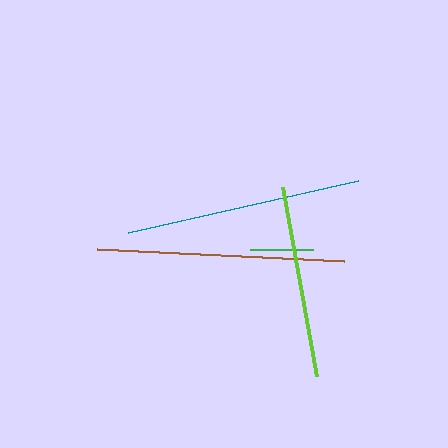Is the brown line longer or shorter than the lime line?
The brown line is longer than the lime line.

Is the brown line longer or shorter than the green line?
The brown line is longer than the green line.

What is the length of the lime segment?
The lime segment is approximately 192 pixels long.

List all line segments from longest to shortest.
From longest to shortest: brown, teal, lime, green.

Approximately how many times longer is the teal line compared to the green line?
The teal line is approximately 3.7 times the length of the green line.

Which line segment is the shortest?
The green line is the shortest at approximately 64 pixels.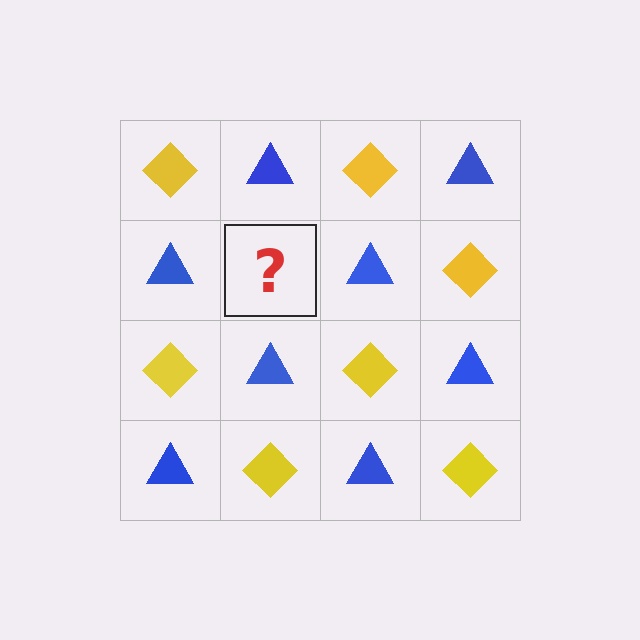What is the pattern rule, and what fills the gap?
The rule is that it alternates yellow diamond and blue triangle in a checkerboard pattern. The gap should be filled with a yellow diamond.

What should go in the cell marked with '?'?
The missing cell should contain a yellow diamond.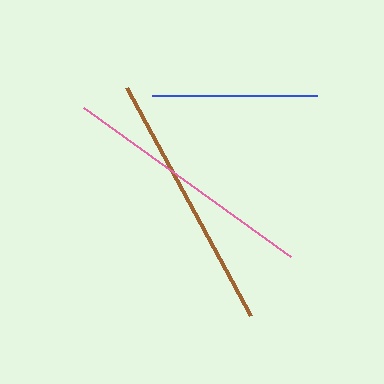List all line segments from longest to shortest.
From longest to shortest: brown, pink, blue.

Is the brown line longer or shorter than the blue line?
The brown line is longer than the blue line.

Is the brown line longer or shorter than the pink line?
The brown line is longer than the pink line.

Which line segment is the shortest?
The blue line is the shortest at approximately 166 pixels.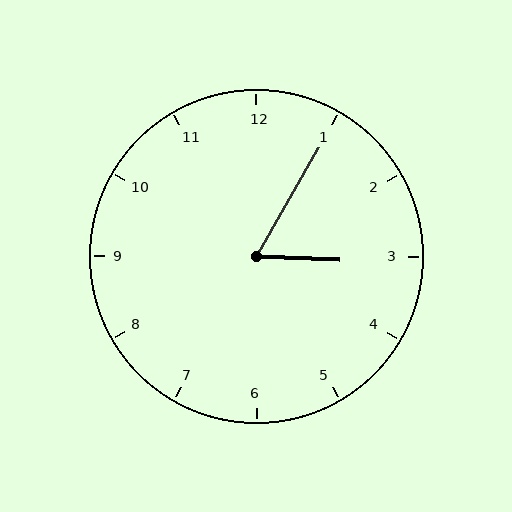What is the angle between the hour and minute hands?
Approximately 62 degrees.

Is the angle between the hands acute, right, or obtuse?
It is acute.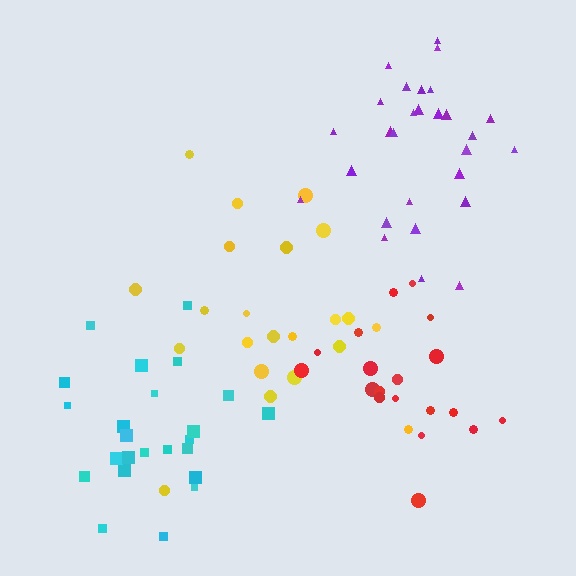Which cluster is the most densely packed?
Red.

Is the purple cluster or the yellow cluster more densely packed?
Purple.